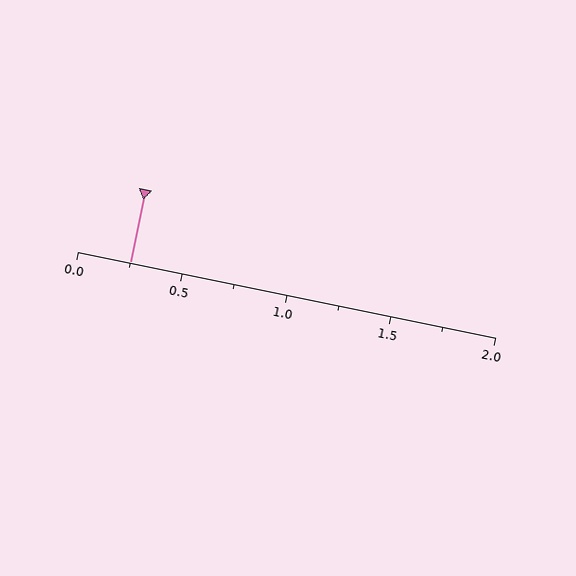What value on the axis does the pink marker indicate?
The marker indicates approximately 0.25.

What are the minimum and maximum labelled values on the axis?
The axis runs from 0.0 to 2.0.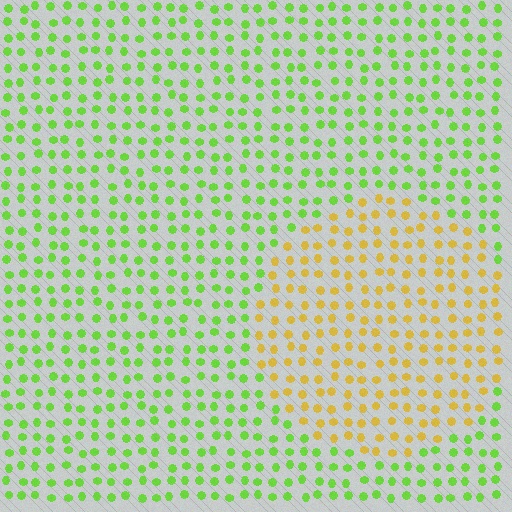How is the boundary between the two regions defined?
The boundary is defined purely by a slight shift in hue (about 55 degrees). Spacing, size, and orientation are identical on both sides.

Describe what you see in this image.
The image is filled with small lime elements in a uniform arrangement. A circle-shaped region is visible where the elements are tinted to a slightly different hue, forming a subtle color boundary.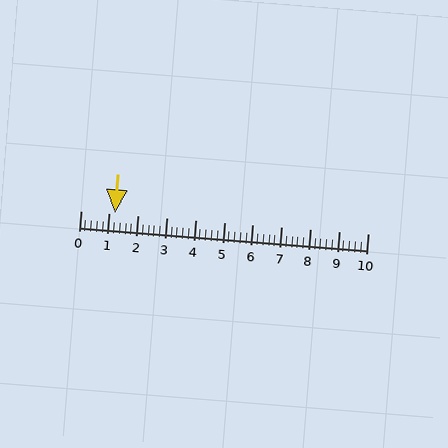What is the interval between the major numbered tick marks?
The major tick marks are spaced 1 units apart.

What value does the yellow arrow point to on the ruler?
The yellow arrow points to approximately 1.2.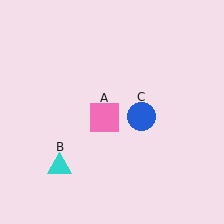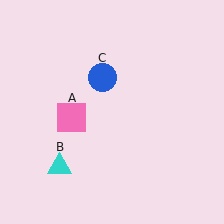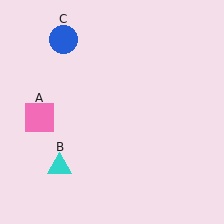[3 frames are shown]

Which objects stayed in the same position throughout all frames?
Cyan triangle (object B) remained stationary.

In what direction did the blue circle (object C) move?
The blue circle (object C) moved up and to the left.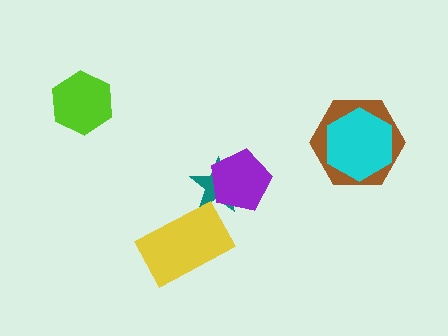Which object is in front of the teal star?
The purple pentagon is in front of the teal star.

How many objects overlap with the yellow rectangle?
0 objects overlap with the yellow rectangle.